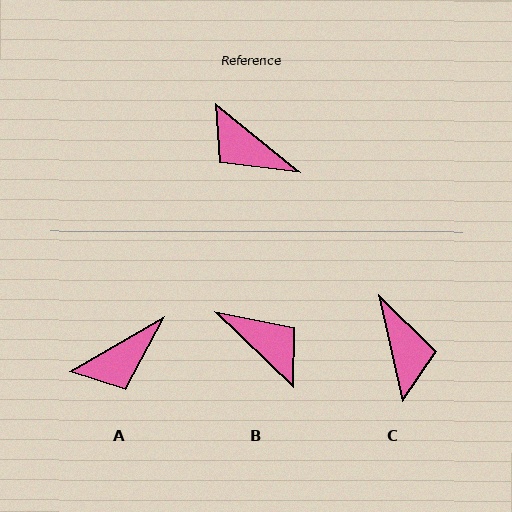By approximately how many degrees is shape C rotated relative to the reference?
Approximately 142 degrees counter-clockwise.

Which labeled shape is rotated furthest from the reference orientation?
B, about 176 degrees away.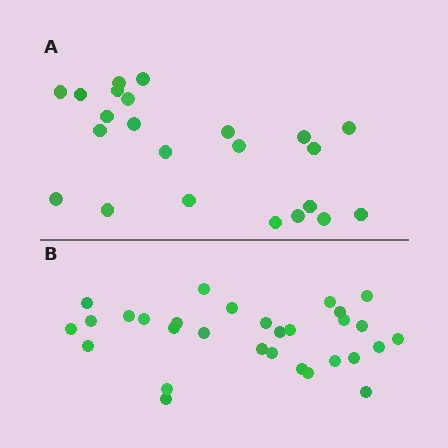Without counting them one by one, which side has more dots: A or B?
Region B (the bottom region) has more dots.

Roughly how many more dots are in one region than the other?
Region B has roughly 8 or so more dots than region A.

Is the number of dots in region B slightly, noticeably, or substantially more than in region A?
Region B has noticeably more, but not dramatically so. The ratio is roughly 1.3 to 1.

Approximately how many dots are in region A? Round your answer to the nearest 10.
About 20 dots. (The exact count is 23, which rounds to 20.)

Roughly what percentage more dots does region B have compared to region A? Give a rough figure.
About 30% more.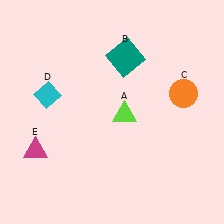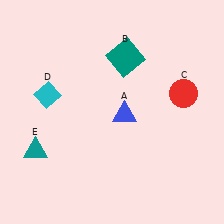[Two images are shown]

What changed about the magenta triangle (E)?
In Image 1, E is magenta. In Image 2, it changed to teal.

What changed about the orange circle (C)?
In Image 1, C is orange. In Image 2, it changed to red.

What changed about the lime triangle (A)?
In Image 1, A is lime. In Image 2, it changed to blue.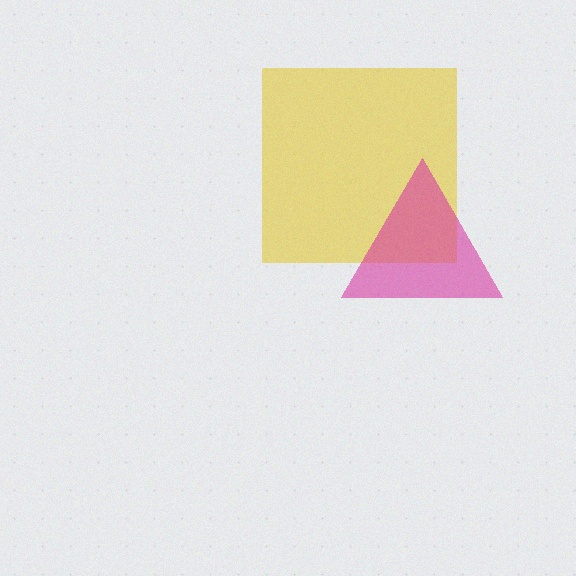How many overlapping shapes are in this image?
There are 2 overlapping shapes in the image.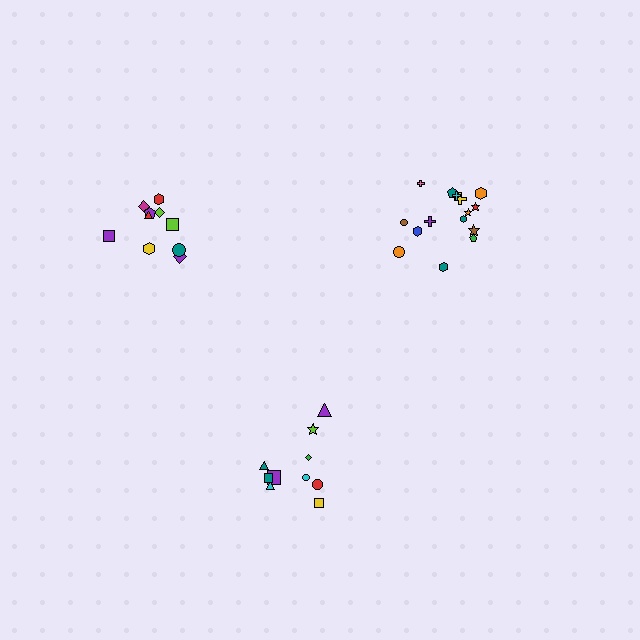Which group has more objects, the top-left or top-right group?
The top-right group.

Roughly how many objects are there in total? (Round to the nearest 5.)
Roughly 35 objects in total.